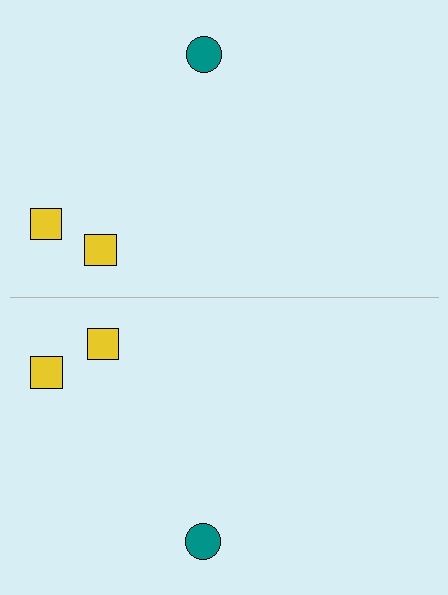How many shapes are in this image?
There are 6 shapes in this image.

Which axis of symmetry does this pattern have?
The pattern has a horizontal axis of symmetry running through the center of the image.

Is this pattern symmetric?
Yes, this pattern has bilateral (reflection) symmetry.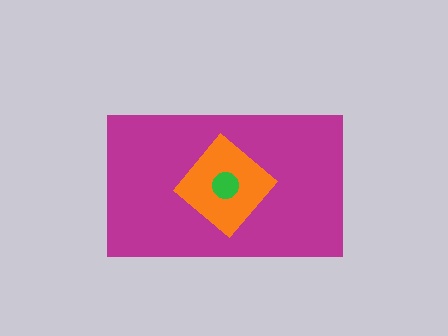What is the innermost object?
The green circle.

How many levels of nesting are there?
3.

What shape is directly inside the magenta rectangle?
The orange diamond.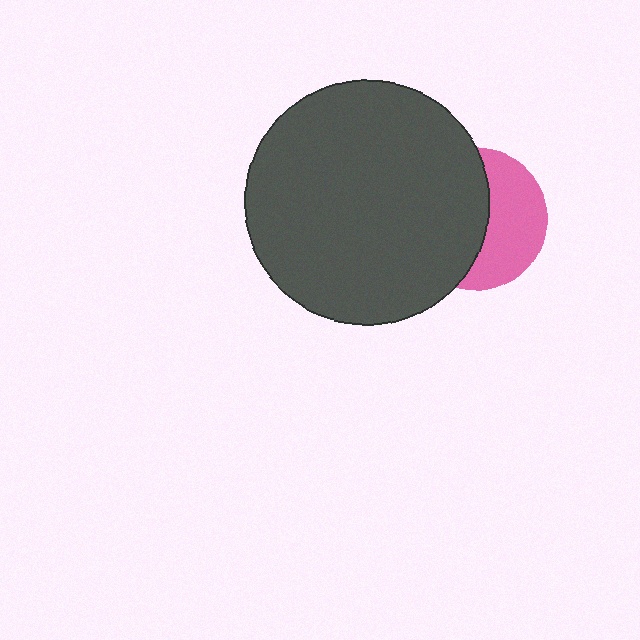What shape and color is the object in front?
The object in front is a dark gray circle.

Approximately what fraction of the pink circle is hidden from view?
Roughly 55% of the pink circle is hidden behind the dark gray circle.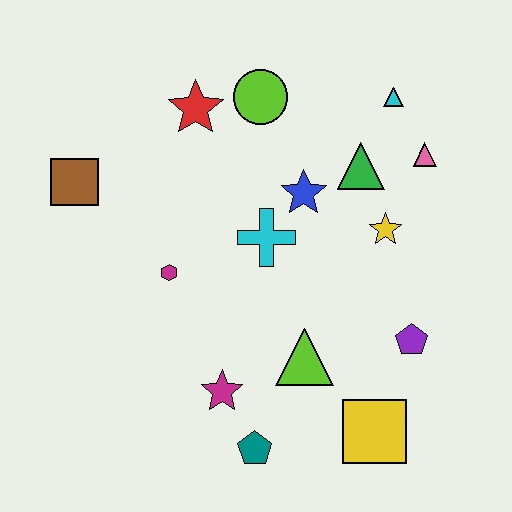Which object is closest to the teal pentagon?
The magenta star is closest to the teal pentagon.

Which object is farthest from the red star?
The yellow square is farthest from the red star.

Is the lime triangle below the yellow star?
Yes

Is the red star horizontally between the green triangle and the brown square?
Yes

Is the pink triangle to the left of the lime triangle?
No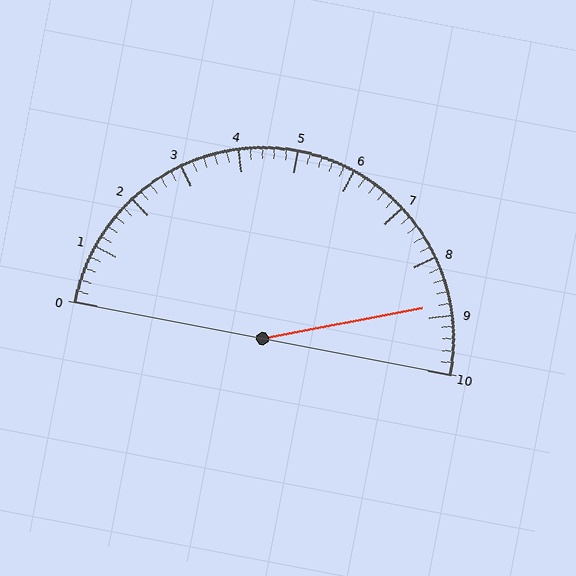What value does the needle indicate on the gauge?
The needle indicates approximately 8.8.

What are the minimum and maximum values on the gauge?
The gauge ranges from 0 to 10.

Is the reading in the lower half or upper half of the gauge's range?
The reading is in the upper half of the range (0 to 10).